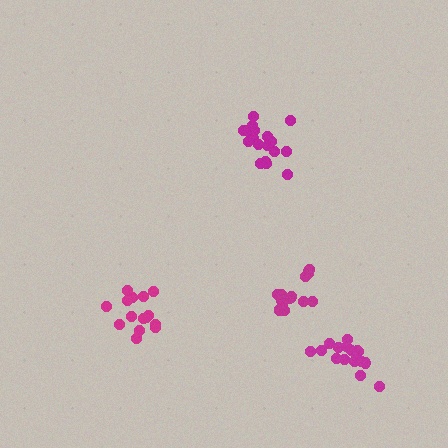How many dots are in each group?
Group 1: 15 dots, Group 2: 18 dots, Group 3: 16 dots, Group 4: 18 dots (67 total).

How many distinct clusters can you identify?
There are 4 distinct clusters.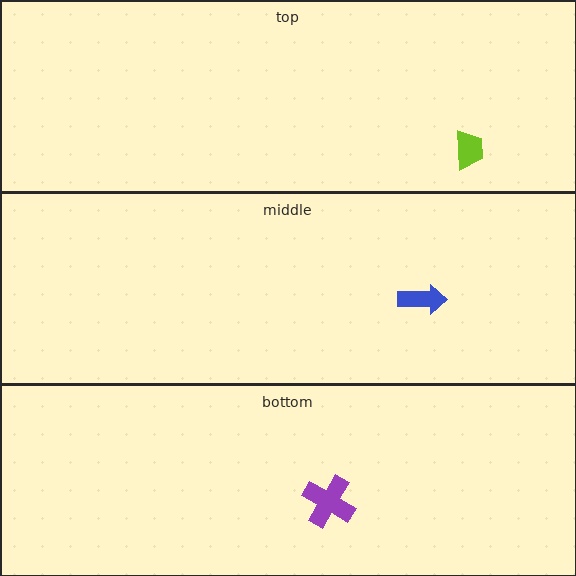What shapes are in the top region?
The lime trapezoid.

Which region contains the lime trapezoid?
The top region.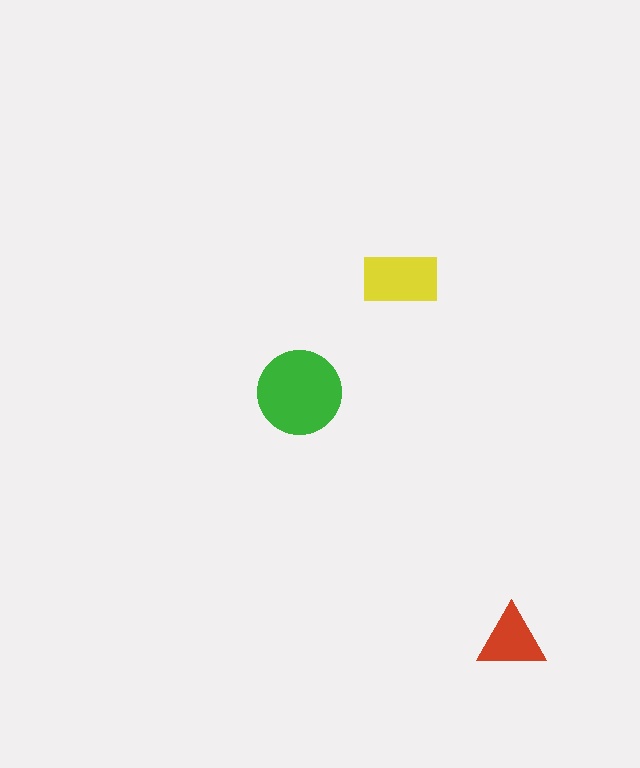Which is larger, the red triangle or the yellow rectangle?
The yellow rectangle.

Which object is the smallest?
The red triangle.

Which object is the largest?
The green circle.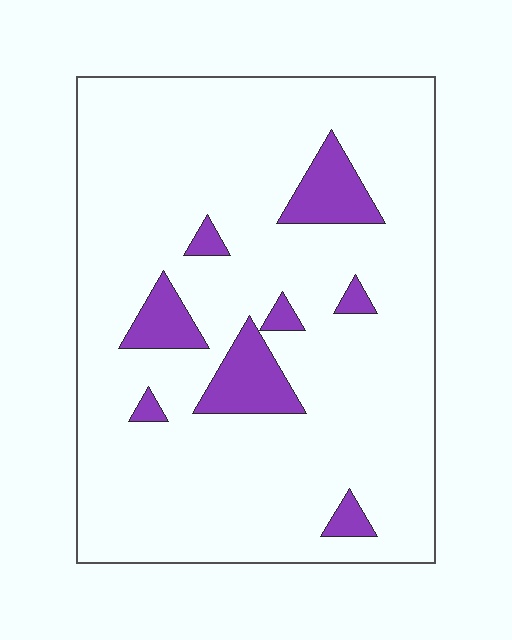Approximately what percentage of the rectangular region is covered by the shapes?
Approximately 10%.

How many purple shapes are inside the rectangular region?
8.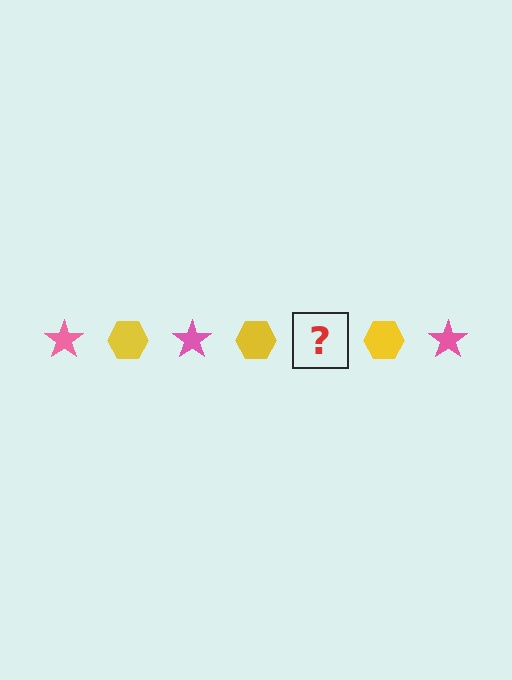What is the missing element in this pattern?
The missing element is a pink star.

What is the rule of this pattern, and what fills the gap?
The rule is that the pattern alternates between pink star and yellow hexagon. The gap should be filled with a pink star.